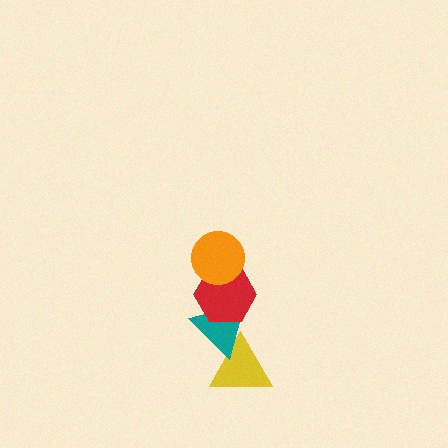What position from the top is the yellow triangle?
The yellow triangle is 4th from the top.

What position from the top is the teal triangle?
The teal triangle is 3rd from the top.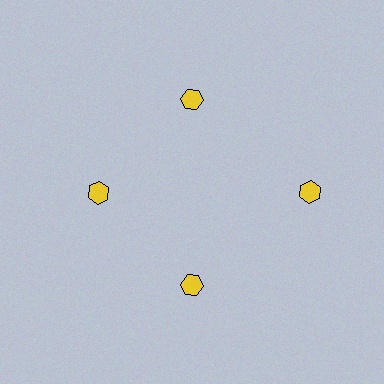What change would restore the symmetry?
The symmetry would be restored by moving it inward, back onto the ring so that all 4 hexagons sit at equal angles and equal distance from the center.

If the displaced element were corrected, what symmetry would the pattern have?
It would have 4-fold rotational symmetry — the pattern would map onto itself every 90 degrees.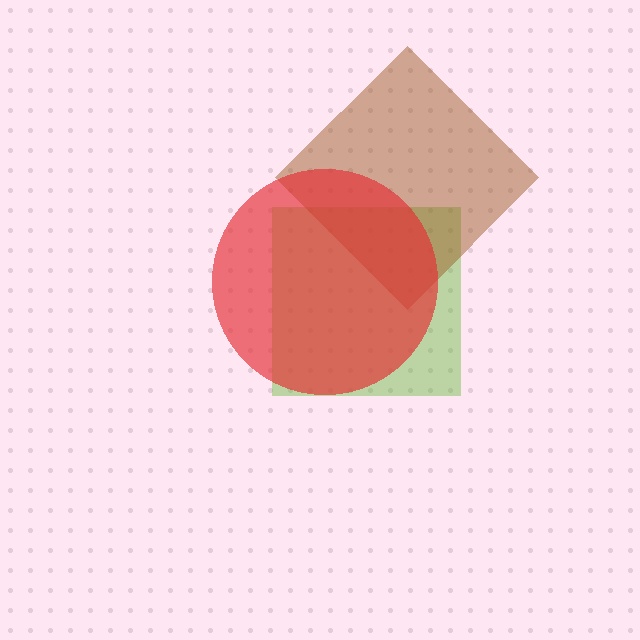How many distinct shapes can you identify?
There are 3 distinct shapes: a lime square, a brown diamond, a red circle.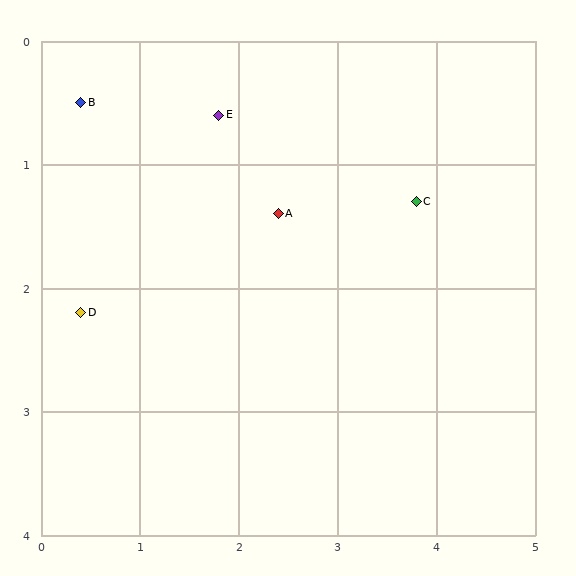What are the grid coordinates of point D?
Point D is at approximately (0.4, 2.2).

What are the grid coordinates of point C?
Point C is at approximately (3.8, 1.3).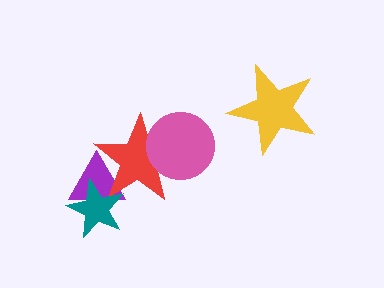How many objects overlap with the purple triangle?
2 objects overlap with the purple triangle.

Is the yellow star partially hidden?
No, no other shape covers it.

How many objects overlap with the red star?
3 objects overlap with the red star.